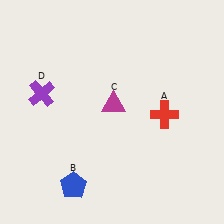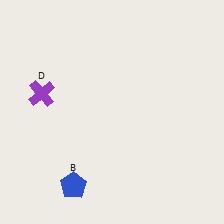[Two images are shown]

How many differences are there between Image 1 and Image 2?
There are 2 differences between the two images.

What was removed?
The red cross (A), the magenta triangle (C) were removed in Image 2.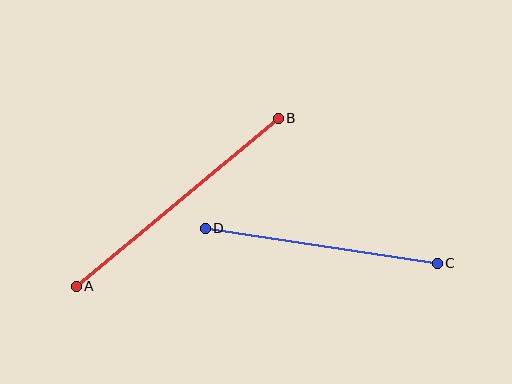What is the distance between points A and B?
The distance is approximately 263 pixels.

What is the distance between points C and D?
The distance is approximately 235 pixels.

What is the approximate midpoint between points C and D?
The midpoint is at approximately (321, 246) pixels.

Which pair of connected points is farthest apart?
Points A and B are farthest apart.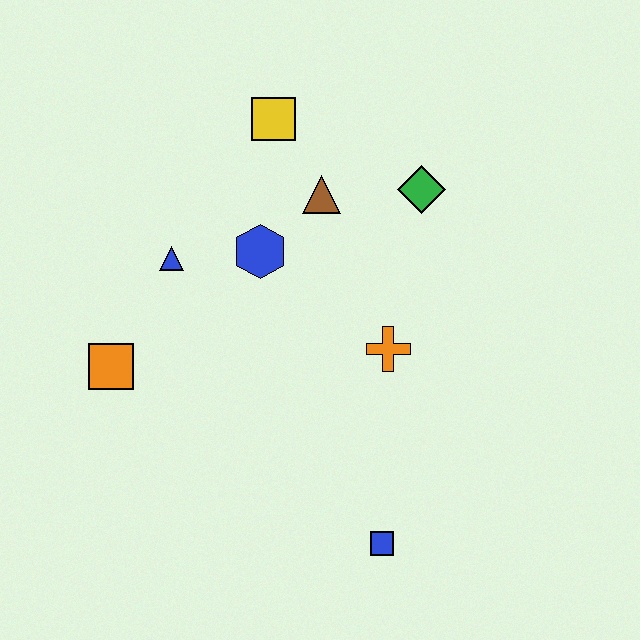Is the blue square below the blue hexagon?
Yes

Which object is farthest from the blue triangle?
The blue square is farthest from the blue triangle.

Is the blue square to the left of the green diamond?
Yes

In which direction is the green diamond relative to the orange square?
The green diamond is to the right of the orange square.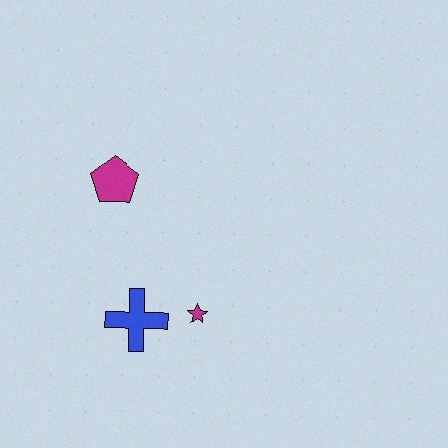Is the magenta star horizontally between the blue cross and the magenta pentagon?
No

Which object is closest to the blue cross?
The magenta star is closest to the blue cross.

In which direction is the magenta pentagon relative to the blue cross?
The magenta pentagon is above the blue cross.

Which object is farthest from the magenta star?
The magenta pentagon is farthest from the magenta star.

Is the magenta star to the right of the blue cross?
Yes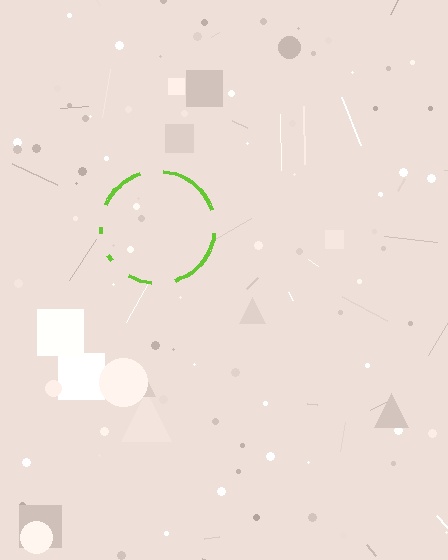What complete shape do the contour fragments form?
The contour fragments form a circle.